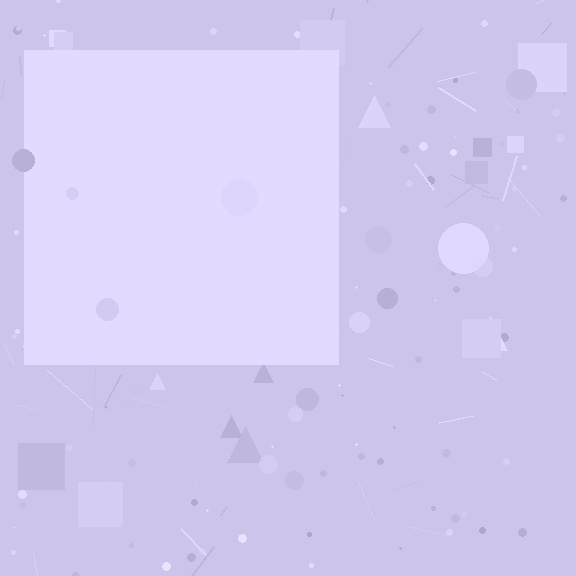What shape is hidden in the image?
A square is hidden in the image.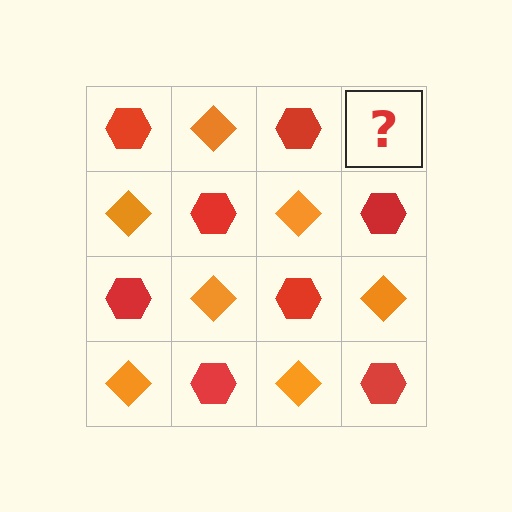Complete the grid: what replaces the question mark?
The question mark should be replaced with an orange diamond.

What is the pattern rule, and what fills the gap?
The rule is that it alternates red hexagon and orange diamond in a checkerboard pattern. The gap should be filled with an orange diamond.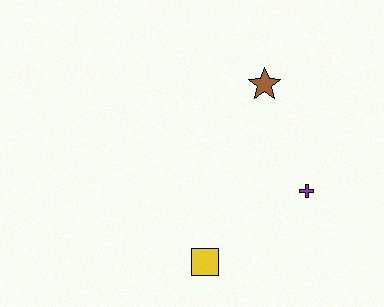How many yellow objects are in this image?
There is 1 yellow object.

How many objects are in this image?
There are 3 objects.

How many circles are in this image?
There are no circles.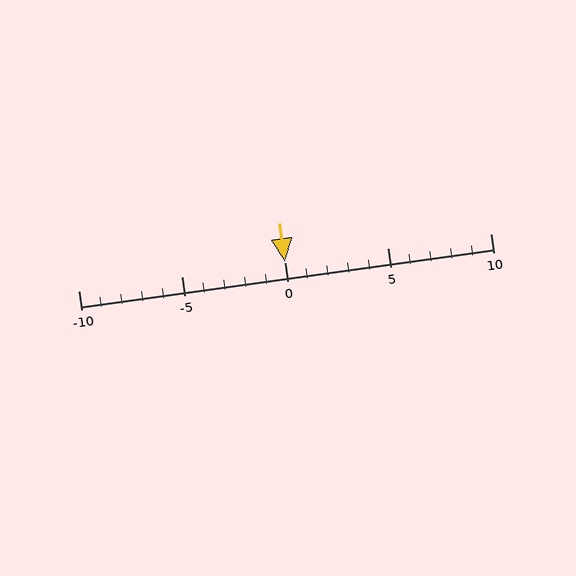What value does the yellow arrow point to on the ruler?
The yellow arrow points to approximately 0.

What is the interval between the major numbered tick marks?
The major tick marks are spaced 5 units apart.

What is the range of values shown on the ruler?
The ruler shows values from -10 to 10.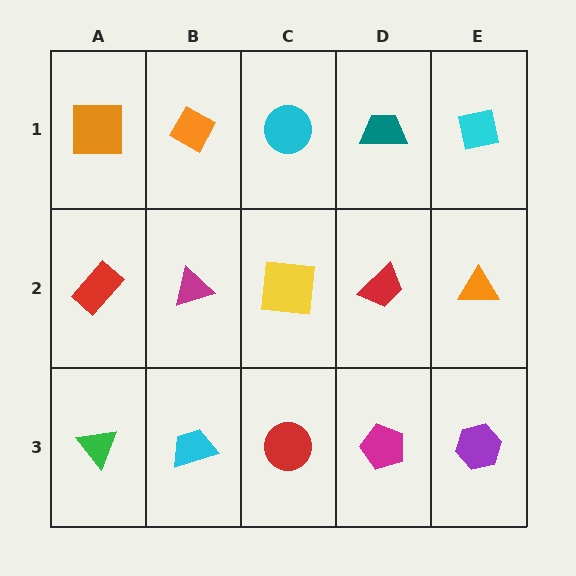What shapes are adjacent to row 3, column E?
An orange triangle (row 2, column E), a magenta pentagon (row 3, column D).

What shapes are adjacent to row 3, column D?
A red trapezoid (row 2, column D), a red circle (row 3, column C), a purple hexagon (row 3, column E).